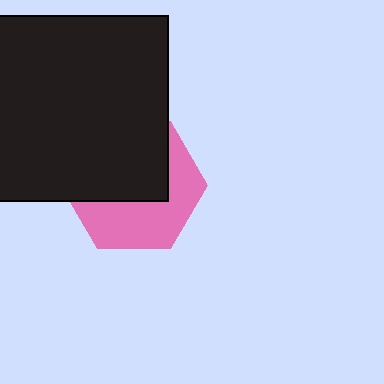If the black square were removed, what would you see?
You would see the complete pink hexagon.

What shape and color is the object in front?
The object in front is a black square.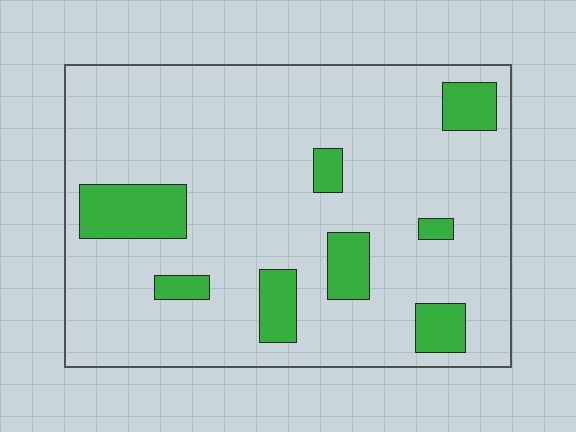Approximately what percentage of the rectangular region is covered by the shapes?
Approximately 15%.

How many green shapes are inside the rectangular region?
8.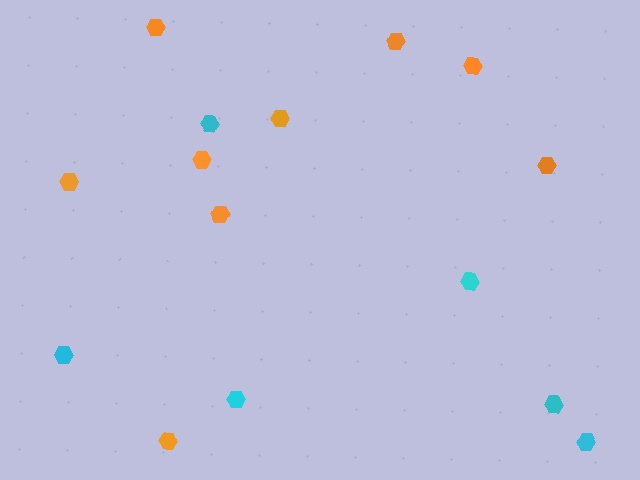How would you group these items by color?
There are 2 groups: one group of cyan hexagons (6) and one group of orange hexagons (9).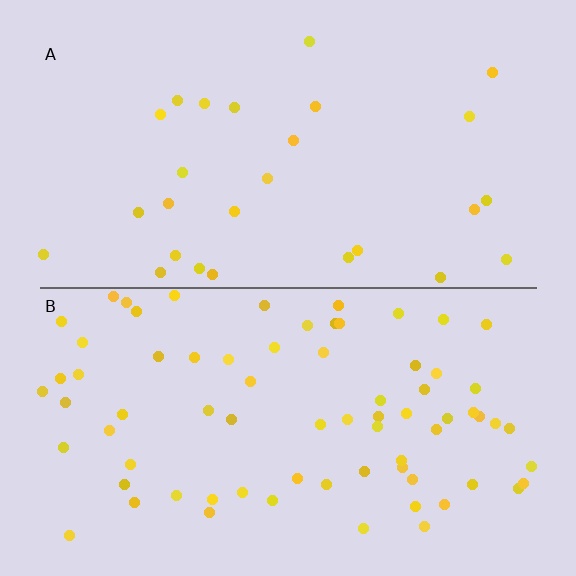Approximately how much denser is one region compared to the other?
Approximately 2.7× — region B over region A.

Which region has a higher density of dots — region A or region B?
B (the bottom).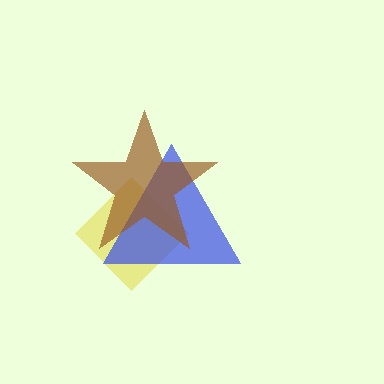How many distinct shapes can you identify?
There are 3 distinct shapes: a yellow diamond, a blue triangle, a brown star.